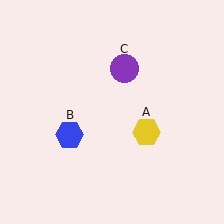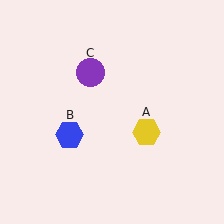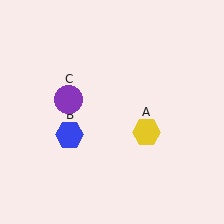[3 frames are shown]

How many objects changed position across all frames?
1 object changed position: purple circle (object C).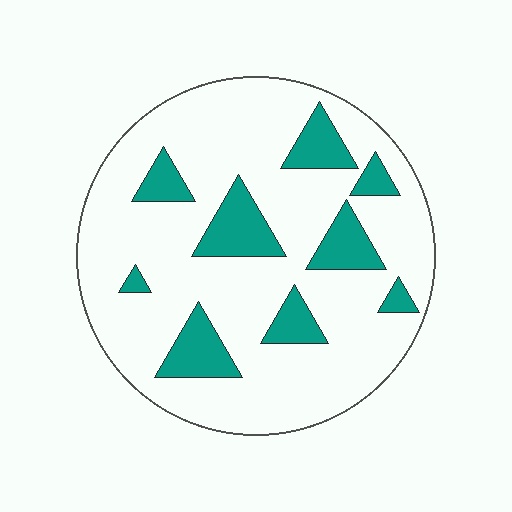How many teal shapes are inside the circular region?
9.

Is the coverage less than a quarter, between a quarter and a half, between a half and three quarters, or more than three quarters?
Less than a quarter.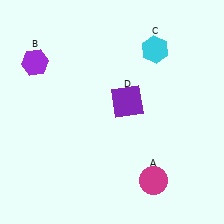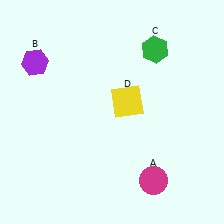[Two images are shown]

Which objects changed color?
C changed from cyan to green. D changed from purple to yellow.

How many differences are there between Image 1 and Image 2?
There are 2 differences between the two images.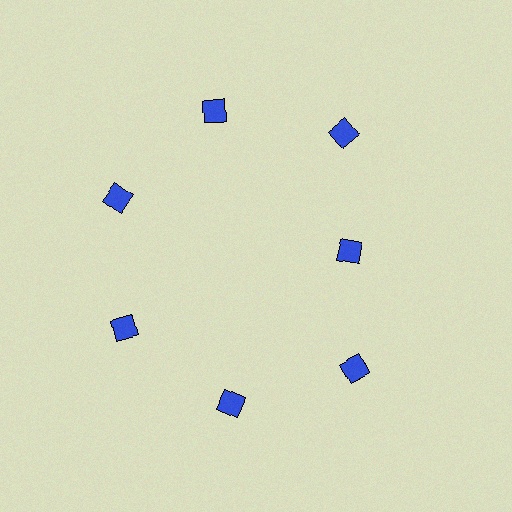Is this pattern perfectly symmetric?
No. The 7 blue diamonds are arranged in a ring, but one element near the 3 o'clock position is pulled inward toward the center, breaking the 7-fold rotational symmetry.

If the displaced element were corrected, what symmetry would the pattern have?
It would have 7-fold rotational symmetry — the pattern would map onto itself every 51 degrees.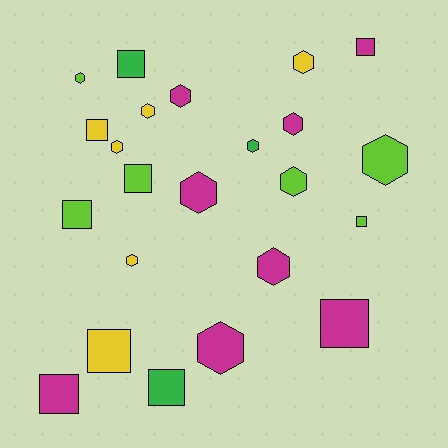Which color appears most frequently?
Magenta, with 8 objects.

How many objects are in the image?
There are 23 objects.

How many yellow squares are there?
There are 2 yellow squares.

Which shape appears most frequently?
Hexagon, with 13 objects.